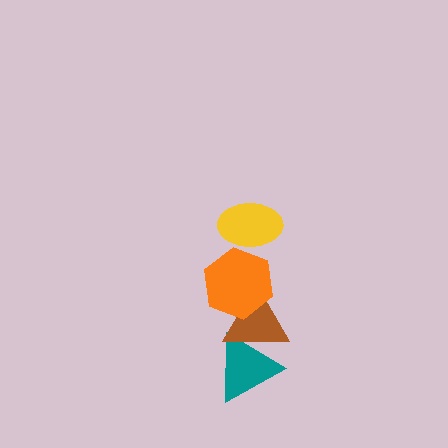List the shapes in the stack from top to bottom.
From top to bottom: the yellow ellipse, the orange hexagon, the brown triangle, the teal triangle.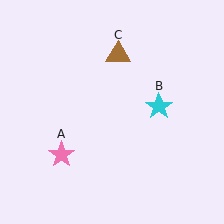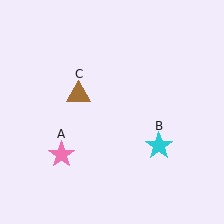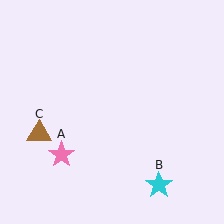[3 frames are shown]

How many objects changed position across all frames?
2 objects changed position: cyan star (object B), brown triangle (object C).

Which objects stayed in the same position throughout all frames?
Pink star (object A) remained stationary.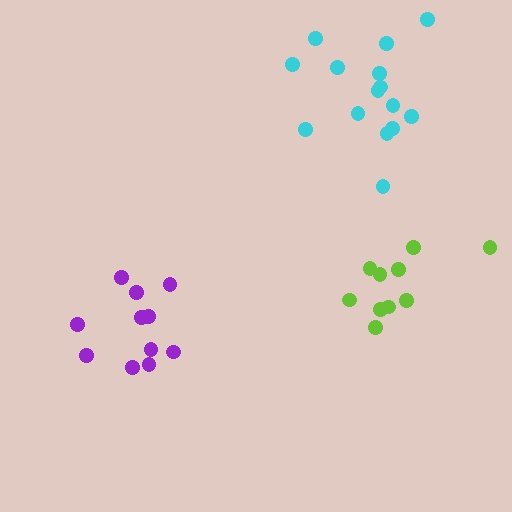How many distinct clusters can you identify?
There are 3 distinct clusters.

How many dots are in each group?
Group 1: 10 dots, Group 2: 15 dots, Group 3: 11 dots (36 total).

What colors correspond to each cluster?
The clusters are colored: lime, cyan, purple.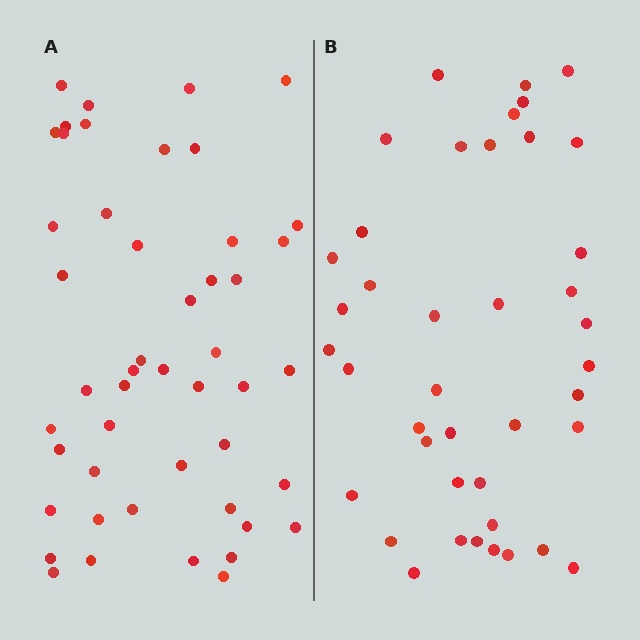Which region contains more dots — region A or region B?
Region A (the left region) has more dots.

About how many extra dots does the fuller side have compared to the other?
Region A has roughly 8 or so more dots than region B.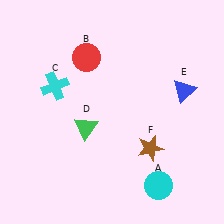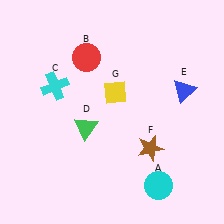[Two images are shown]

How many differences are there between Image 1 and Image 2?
There is 1 difference between the two images.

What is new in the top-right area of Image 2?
A yellow diamond (G) was added in the top-right area of Image 2.